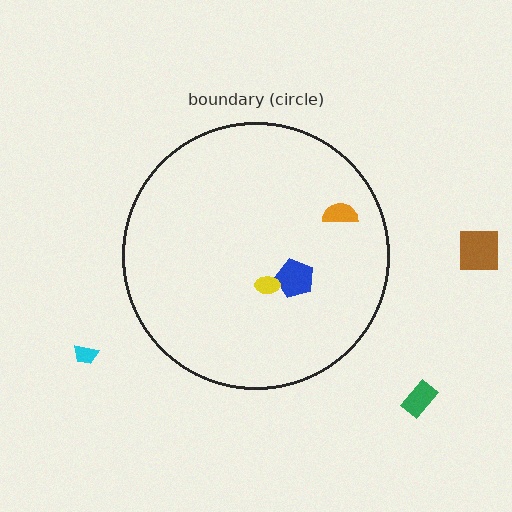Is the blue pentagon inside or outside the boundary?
Inside.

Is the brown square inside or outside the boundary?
Outside.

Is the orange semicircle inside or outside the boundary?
Inside.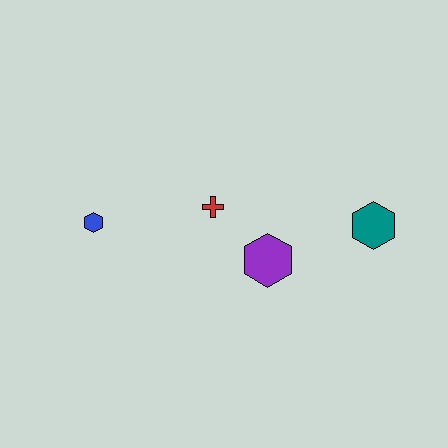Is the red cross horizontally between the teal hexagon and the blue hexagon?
Yes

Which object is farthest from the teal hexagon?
The blue hexagon is farthest from the teal hexagon.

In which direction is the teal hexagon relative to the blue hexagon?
The teal hexagon is to the right of the blue hexagon.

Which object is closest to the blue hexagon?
The red cross is closest to the blue hexagon.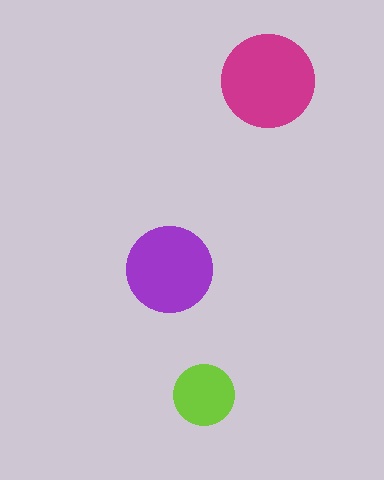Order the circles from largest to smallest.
the magenta one, the purple one, the lime one.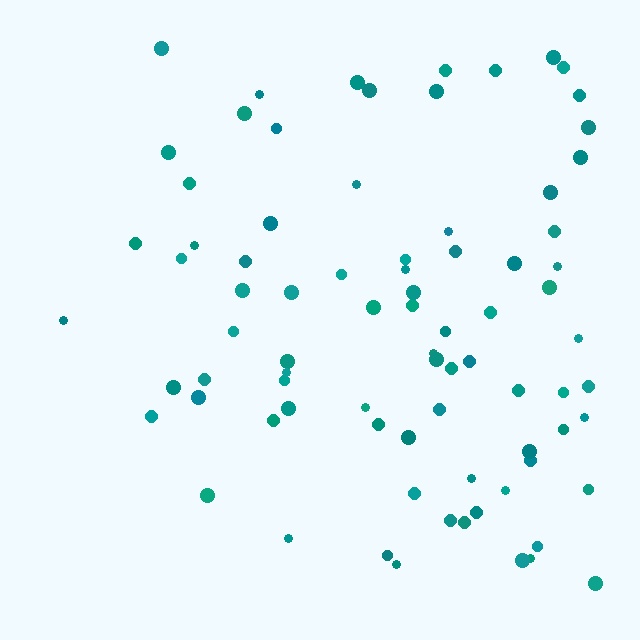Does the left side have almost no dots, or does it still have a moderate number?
Still a moderate number, just noticeably fewer than the right.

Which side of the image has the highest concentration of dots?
The right.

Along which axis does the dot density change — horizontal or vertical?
Horizontal.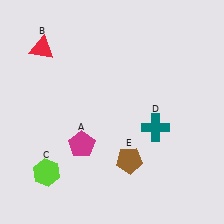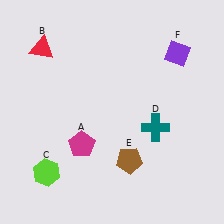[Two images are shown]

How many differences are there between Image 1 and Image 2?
There is 1 difference between the two images.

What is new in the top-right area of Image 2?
A purple diamond (F) was added in the top-right area of Image 2.